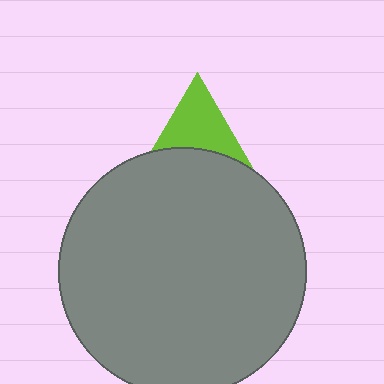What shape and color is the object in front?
The object in front is a gray circle.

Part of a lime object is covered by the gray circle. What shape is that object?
It is a triangle.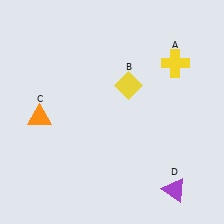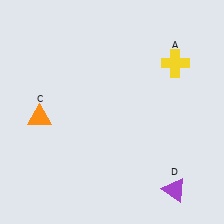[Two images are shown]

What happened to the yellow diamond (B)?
The yellow diamond (B) was removed in Image 2. It was in the top-right area of Image 1.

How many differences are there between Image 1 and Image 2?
There is 1 difference between the two images.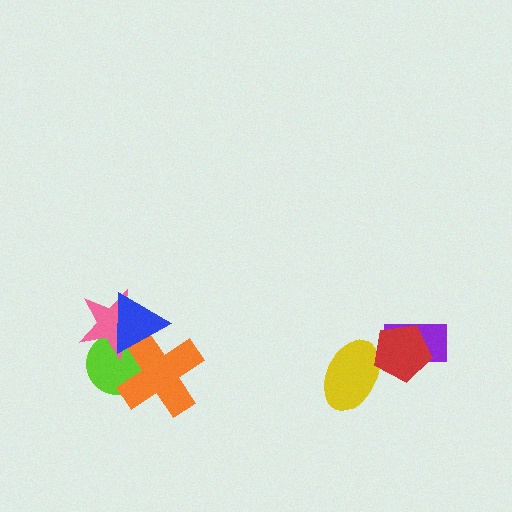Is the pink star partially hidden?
Yes, it is partially covered by another shape.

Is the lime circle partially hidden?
Yes, it is partially covered by another shape.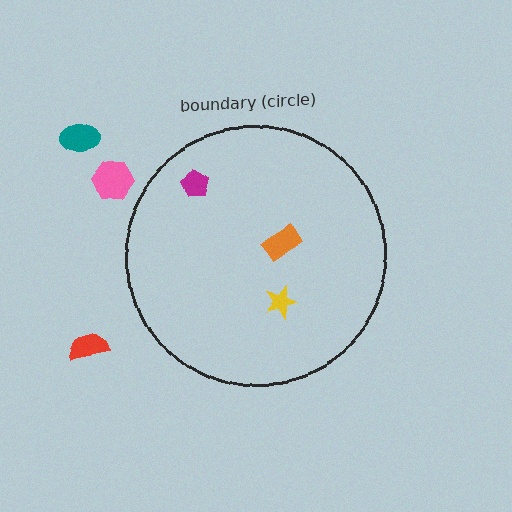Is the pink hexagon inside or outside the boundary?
Outside.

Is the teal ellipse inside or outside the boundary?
Outside.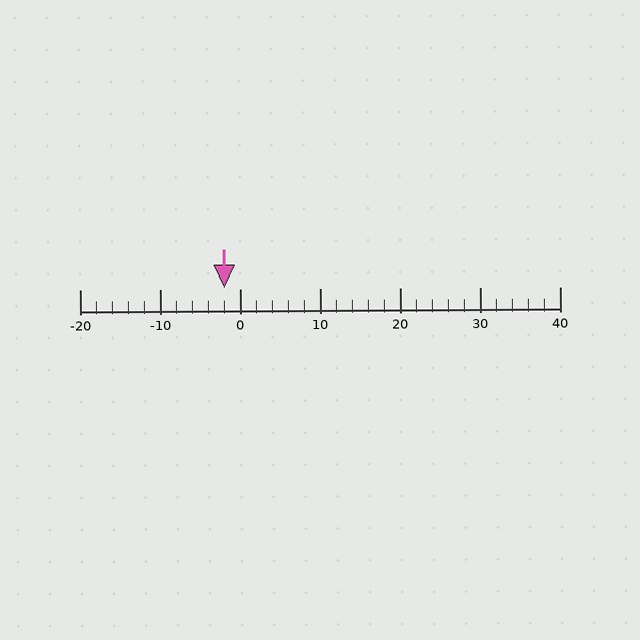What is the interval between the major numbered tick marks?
The major tick marks are spaced 10 units apart.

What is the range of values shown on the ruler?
The ruler shows values from -20 to 40.